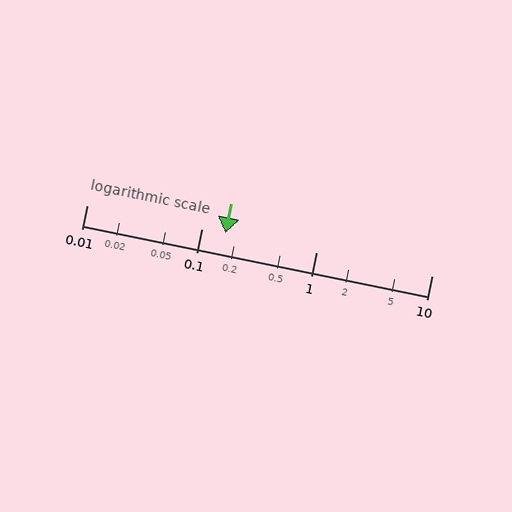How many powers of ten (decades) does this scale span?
The scale spans 3 decades, from 0.01 to 10.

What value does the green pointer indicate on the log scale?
The pointer indicates approximately 0.16.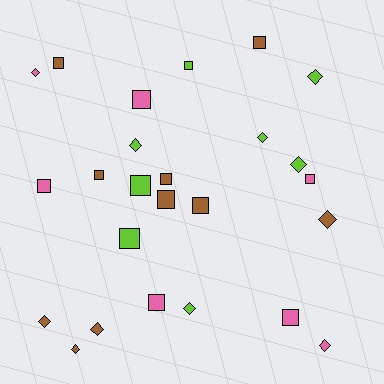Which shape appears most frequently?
Square, with 14 objects.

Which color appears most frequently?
Brown, with 10 objects.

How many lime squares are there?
There are 3 lime squares.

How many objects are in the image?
There are 25 objects.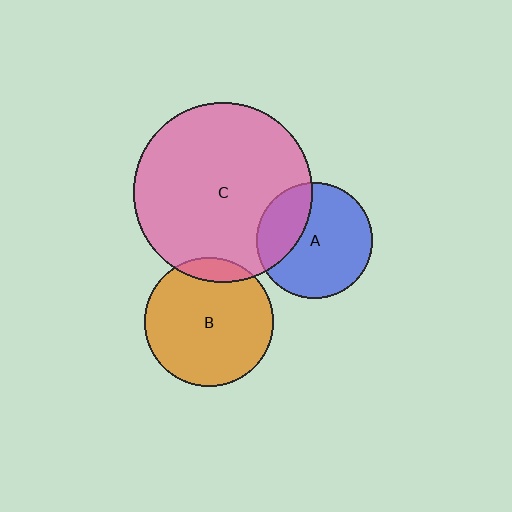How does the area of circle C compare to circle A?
Approximately 2.4 times.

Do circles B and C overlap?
Yes.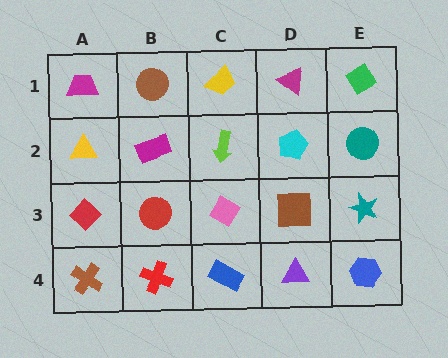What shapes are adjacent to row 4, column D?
A brown square (row 3, column D), a blue rectangle (row 4, column C), a blue hexagon (row 4, column E).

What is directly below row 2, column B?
A red circle.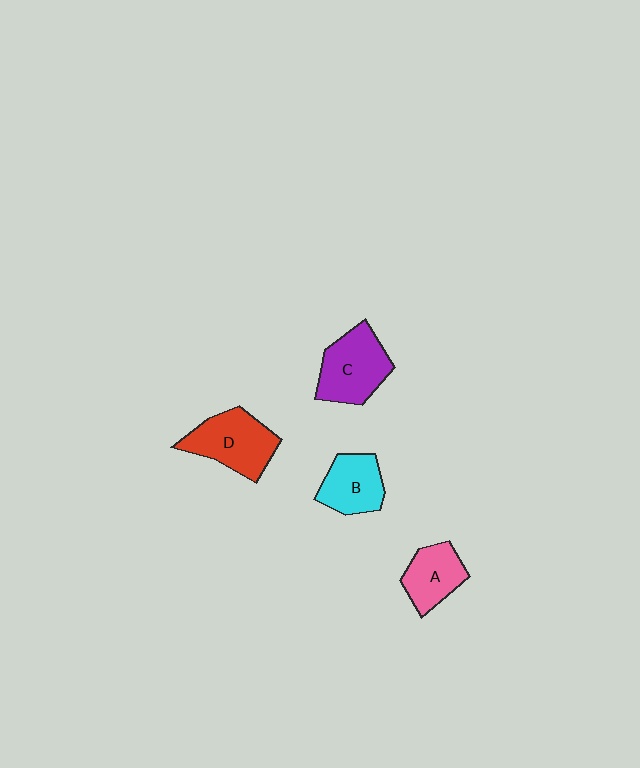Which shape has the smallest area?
Shape A (pink).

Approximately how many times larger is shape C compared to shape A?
Approximately 1.4 times.